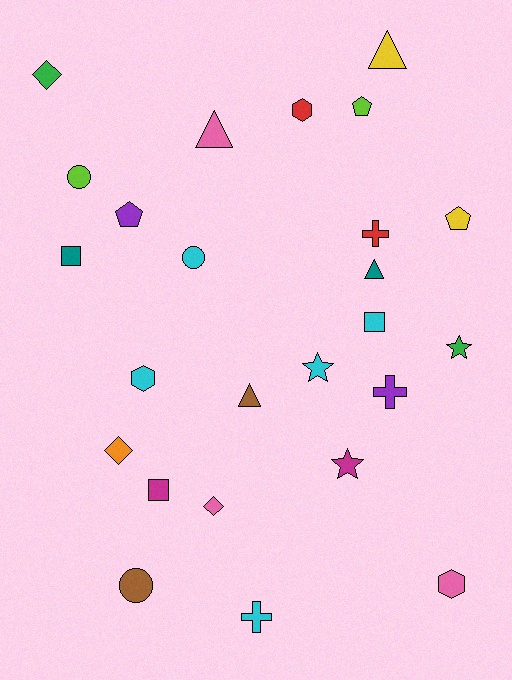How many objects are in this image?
There are 25 objects.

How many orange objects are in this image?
There is 1 orange object.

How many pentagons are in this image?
There are 3 pentagons.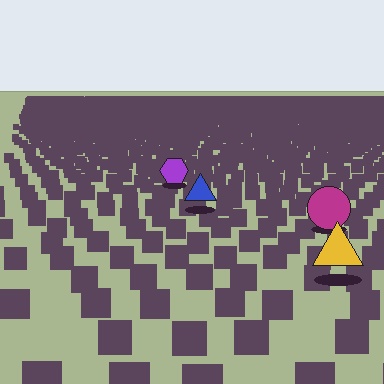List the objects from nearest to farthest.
From nearest to farthest: the yellow triangle, the magenta circle, the blue triangle, the purple hexagon.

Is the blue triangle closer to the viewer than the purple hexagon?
Yes. The blue triangle is closer — you can tell from the texture gradient: the ground texture is coarser near it.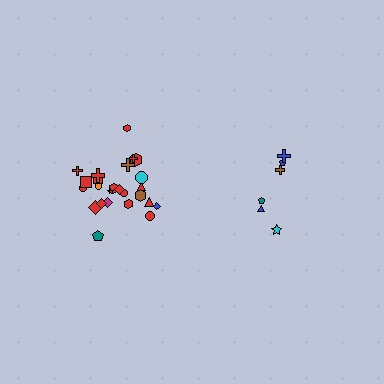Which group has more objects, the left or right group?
The left group.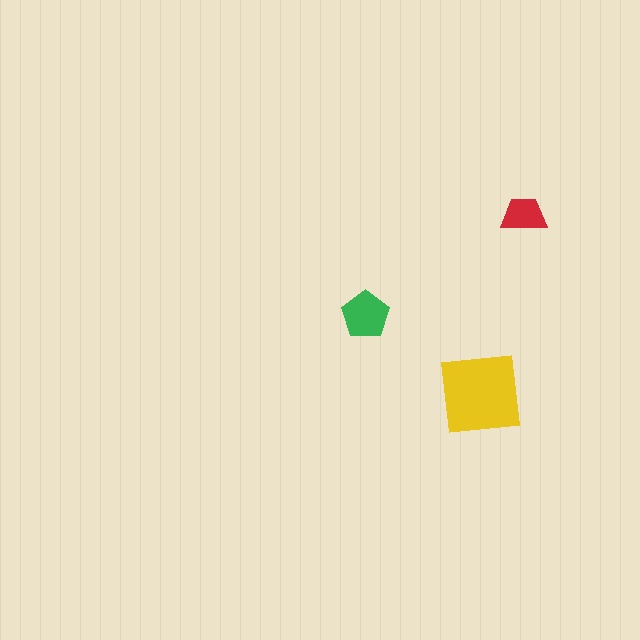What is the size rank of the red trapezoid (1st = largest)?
3rd.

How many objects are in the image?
There are 3 objects in the image.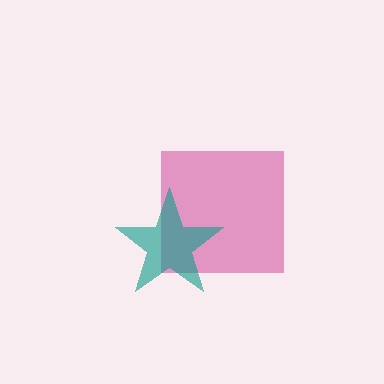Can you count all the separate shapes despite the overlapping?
Yes, there are 2 separate shapes.